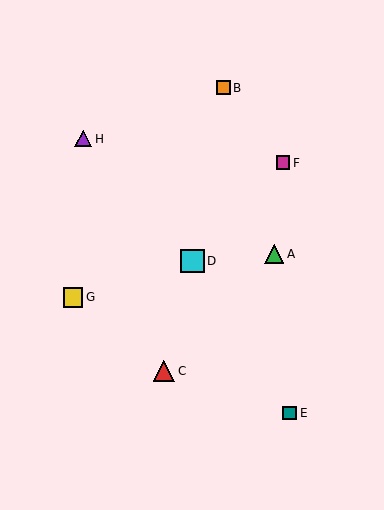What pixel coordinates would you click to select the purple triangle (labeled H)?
Click at (83, 139) to select the purple triangle H.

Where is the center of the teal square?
The center of the teal square is at (290, 413).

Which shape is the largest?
The cyan square (labeled D) is the largest.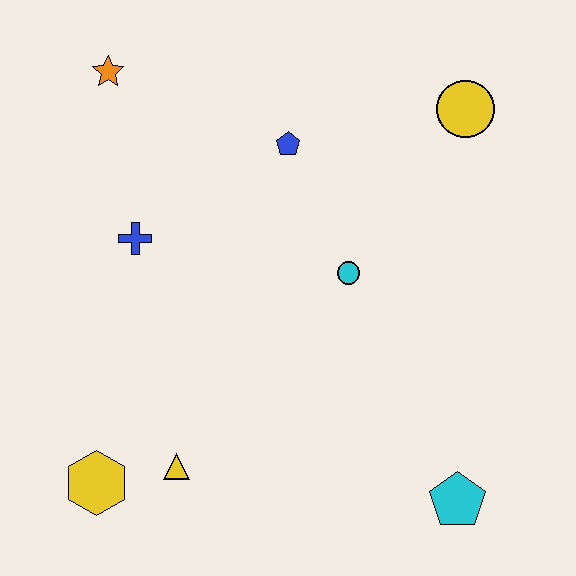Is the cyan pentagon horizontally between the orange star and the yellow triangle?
No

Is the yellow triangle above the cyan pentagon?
Yes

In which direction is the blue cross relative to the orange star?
The blue cross is below the orange star.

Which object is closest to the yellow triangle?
The yellow hexagon is closest to the yellow triangle.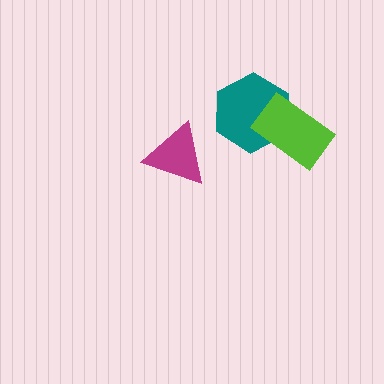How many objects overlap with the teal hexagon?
1 object overlaps with the teal hexagon.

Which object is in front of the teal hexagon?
The lime rectangle is in front of the teal hexagon.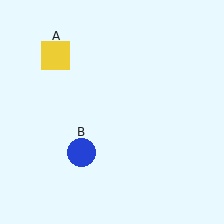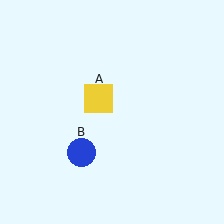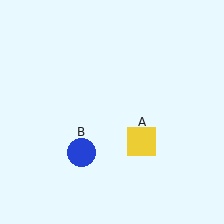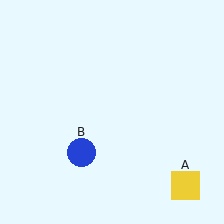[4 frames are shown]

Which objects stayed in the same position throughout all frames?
Blue circle (object B) remained stationary.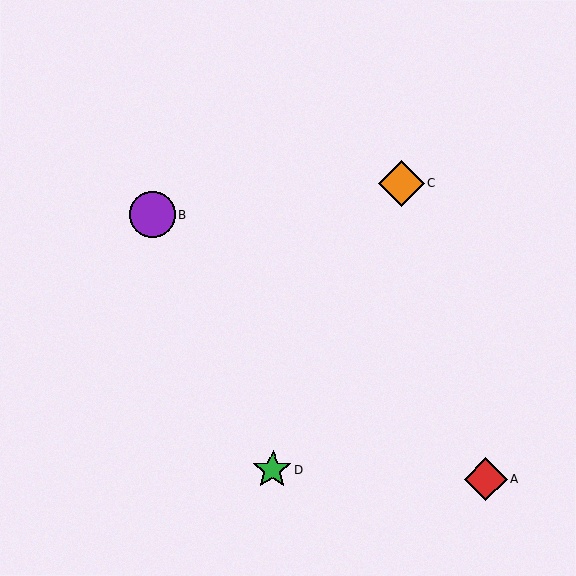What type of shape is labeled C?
Shape C is an orange diamond.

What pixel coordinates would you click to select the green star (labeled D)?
Click at (273, 470) to select the green star D.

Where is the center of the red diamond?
The center of the red diamond is at (486, 479).